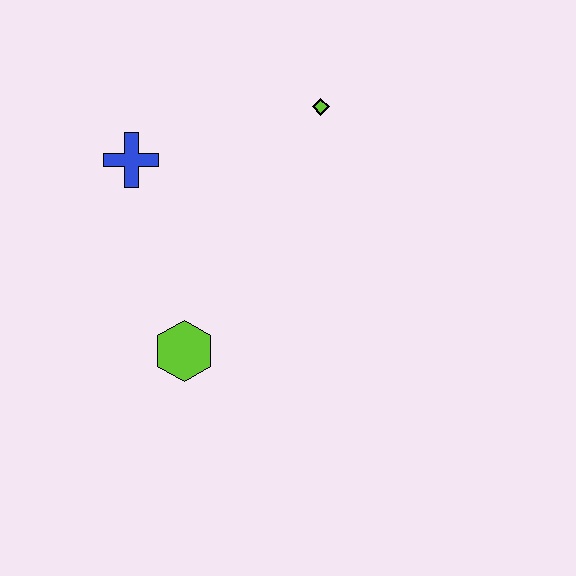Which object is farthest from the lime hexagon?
The lime diamond is farthest from the lime hexagon.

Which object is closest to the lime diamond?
The blue cross is closest to the lime diamond.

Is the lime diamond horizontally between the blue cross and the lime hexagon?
No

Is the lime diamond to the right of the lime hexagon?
Yes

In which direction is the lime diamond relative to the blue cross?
The lime diamond is to the right of the blue cross.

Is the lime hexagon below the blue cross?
Yes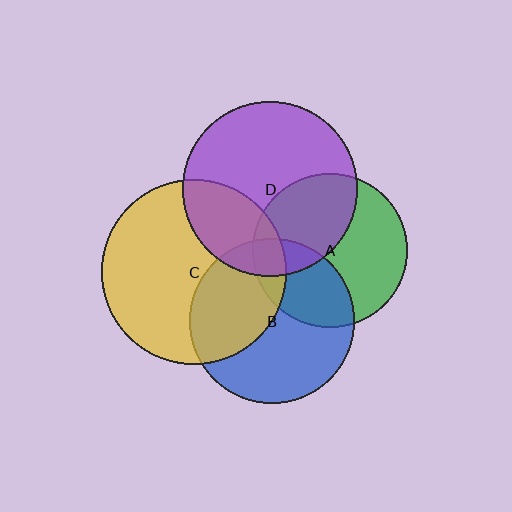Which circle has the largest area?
Circle C (yellow).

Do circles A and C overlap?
Yes.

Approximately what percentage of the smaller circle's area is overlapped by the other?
Approximately 10%.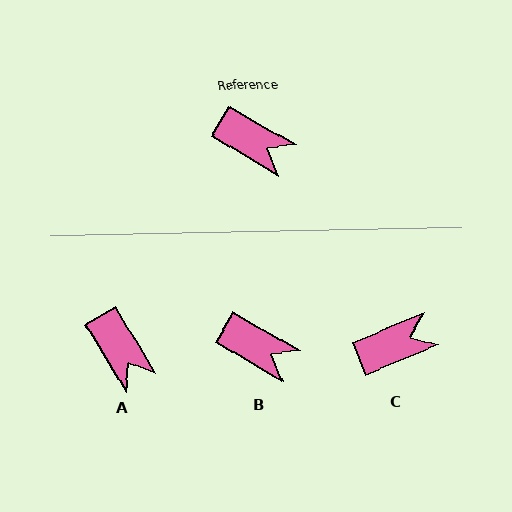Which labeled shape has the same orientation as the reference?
B.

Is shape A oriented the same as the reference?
No, it is off by about 29 degrees.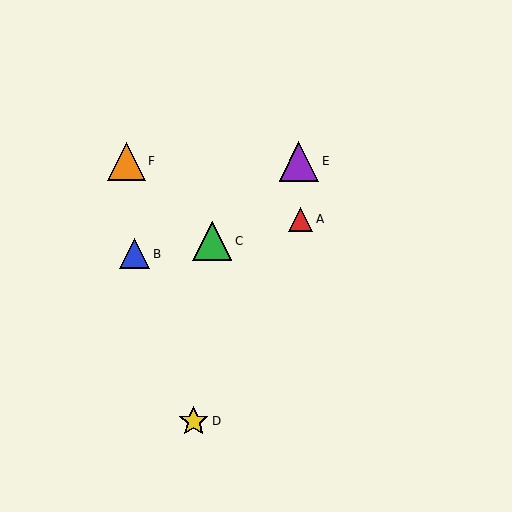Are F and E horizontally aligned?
Yes, both are at y≈161.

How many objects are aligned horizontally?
2 objects (E, F) are aligned horizontally.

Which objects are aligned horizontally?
Objects E, F are aligned horizontally.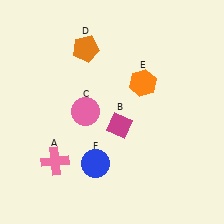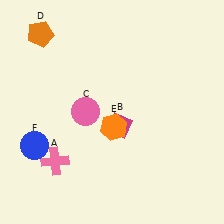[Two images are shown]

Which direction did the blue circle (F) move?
The blue circle (F) moved left.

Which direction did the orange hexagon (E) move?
The orange hexagon (E) moved down.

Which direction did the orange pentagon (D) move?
The orange pentagon (D) moved left.